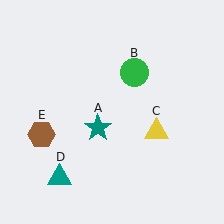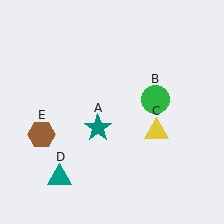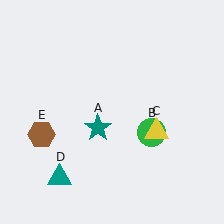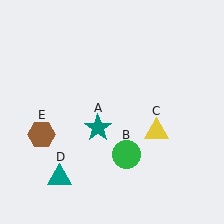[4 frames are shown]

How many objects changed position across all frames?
1 object changed position: green circle (object B).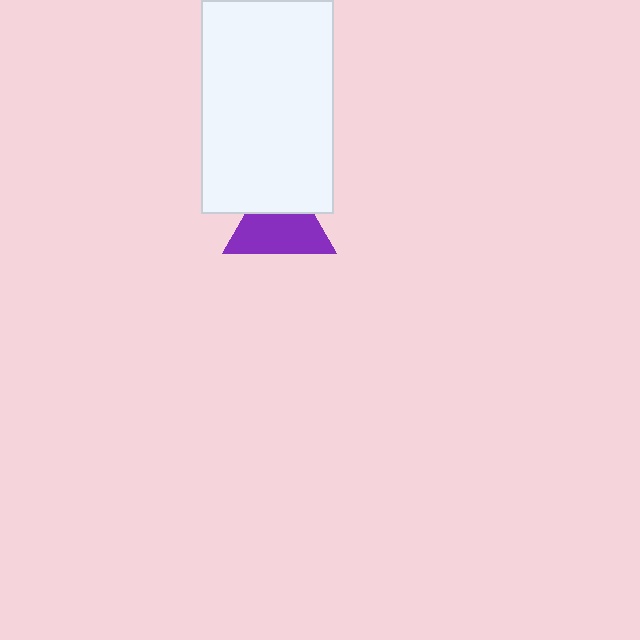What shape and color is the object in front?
The object in front is a white rectangle.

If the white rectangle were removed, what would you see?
You would see the complete purple triangle.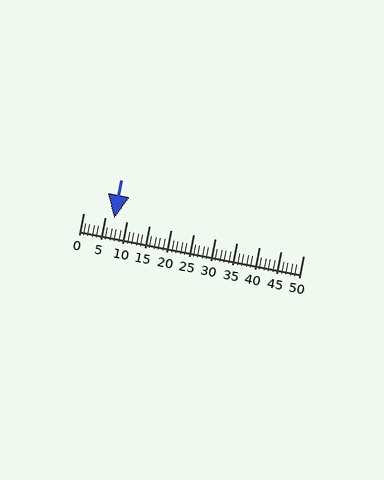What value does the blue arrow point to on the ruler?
The blue arrow points to approximately 7.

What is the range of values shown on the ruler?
The ruler shows values from 0 to 50.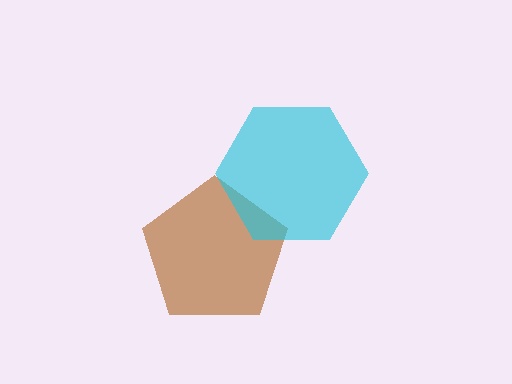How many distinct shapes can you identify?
There are 2 distinct shapes: a brown pentagon, a cyan hexagon.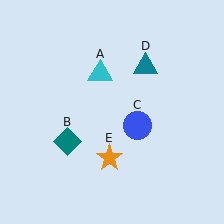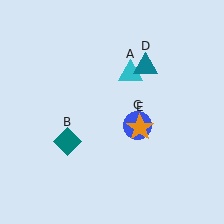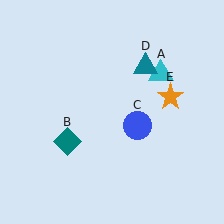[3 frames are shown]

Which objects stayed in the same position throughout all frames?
Teal diamond (object B) and blue circle (object C) and teal triangle (object D) remained stationary.